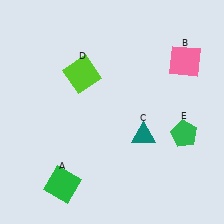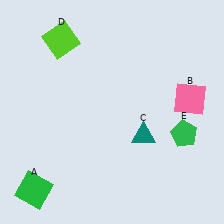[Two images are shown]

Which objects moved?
The objects that moved are: the green square (A), the pink square (B), the lime square (D).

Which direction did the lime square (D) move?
The lime square (D) moved up.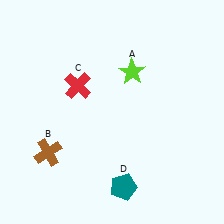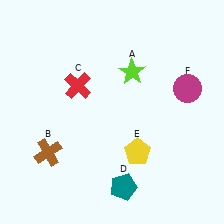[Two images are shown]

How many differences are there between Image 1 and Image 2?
There are 2 differences between the two images.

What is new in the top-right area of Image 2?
A magenta circle (F) was added in the top-right area of Image 2.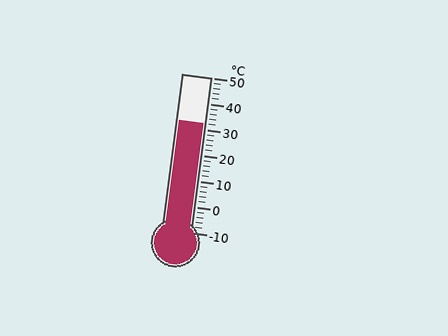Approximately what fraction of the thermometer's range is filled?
The thermometer is filled to approximately 70% of its range.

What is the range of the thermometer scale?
The thermometer scale ranges from -10°C to 50°C.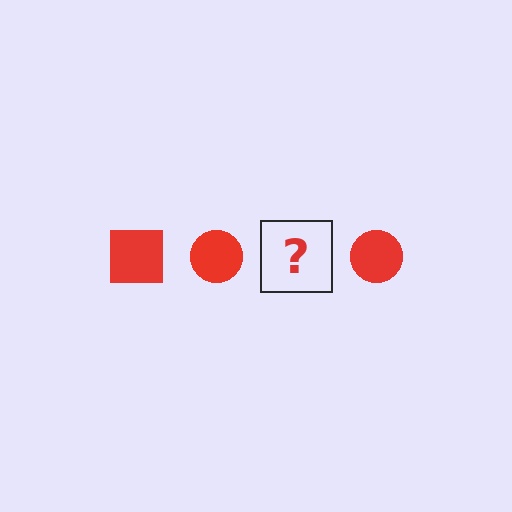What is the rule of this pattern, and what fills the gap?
The rule is that the pattern cycles through square, circle shapes in red. The gap should be filled with a red square.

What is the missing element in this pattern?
The missing element is a red square.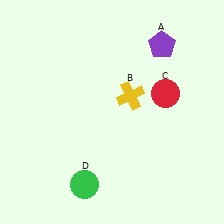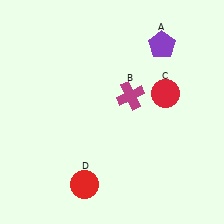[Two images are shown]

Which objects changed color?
B changed from yellow to magenta. D changed from green to red.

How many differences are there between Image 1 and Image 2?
There are 2 differences between the two images.